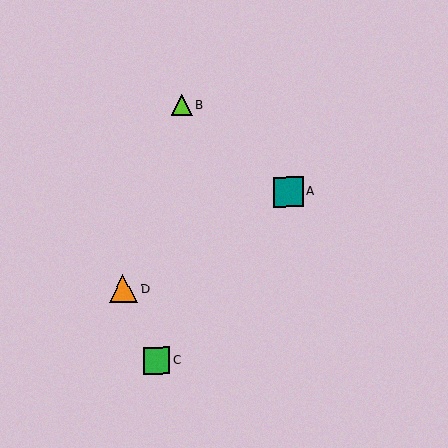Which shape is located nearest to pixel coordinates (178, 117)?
The lime triangle (labeled B) at (182, 106) is nearest to that location.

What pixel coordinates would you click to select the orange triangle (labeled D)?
Click at (123, 288) to select the orange triangle D.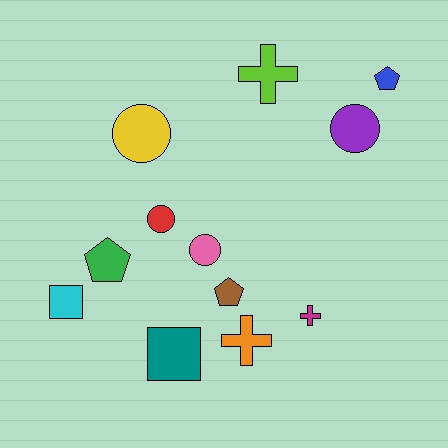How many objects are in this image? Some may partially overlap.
There are 12 objects.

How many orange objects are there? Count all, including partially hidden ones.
There is 1 orange object.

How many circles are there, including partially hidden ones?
There are 4 circles.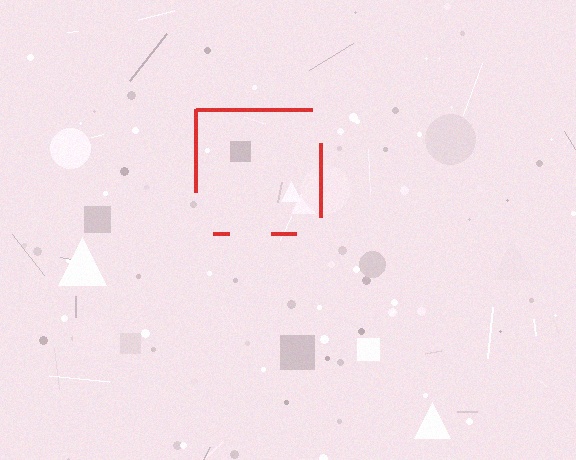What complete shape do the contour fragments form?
The contour fragments form a square.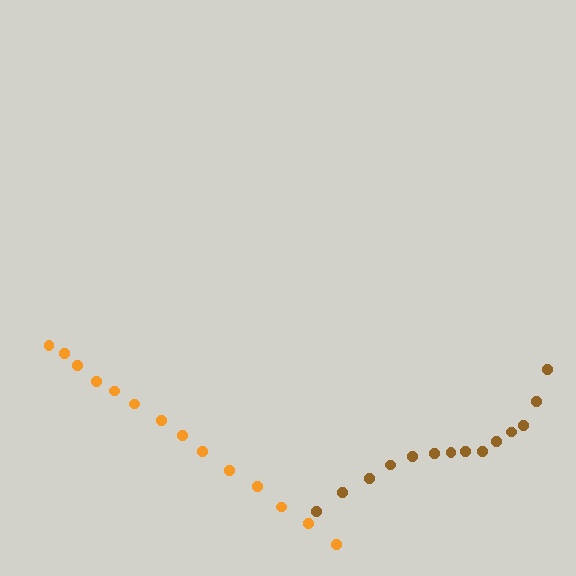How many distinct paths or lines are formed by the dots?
There are 2 distinct paths.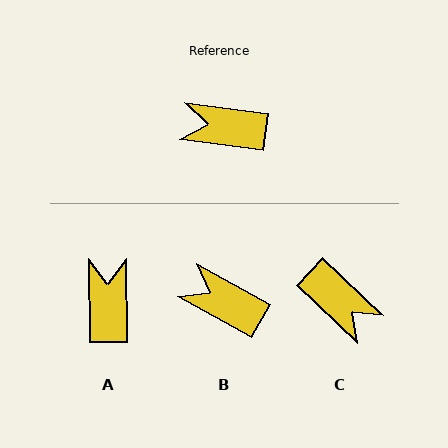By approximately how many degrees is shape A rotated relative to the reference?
Approximately 82 degrees clockwise.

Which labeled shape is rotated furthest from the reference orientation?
C, about 144 degrees away.